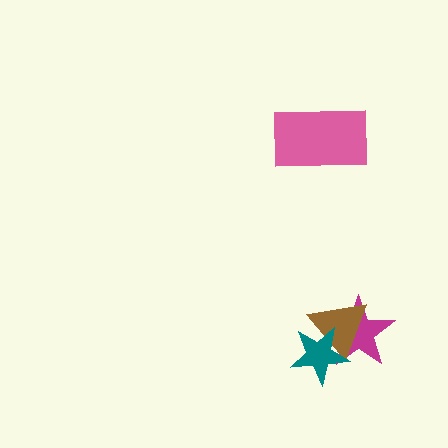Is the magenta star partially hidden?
Yes, it is partially covered by another shape.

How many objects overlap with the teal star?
2 objects overlap with the teal star.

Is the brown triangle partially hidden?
Yes, it is partially covered by another shape.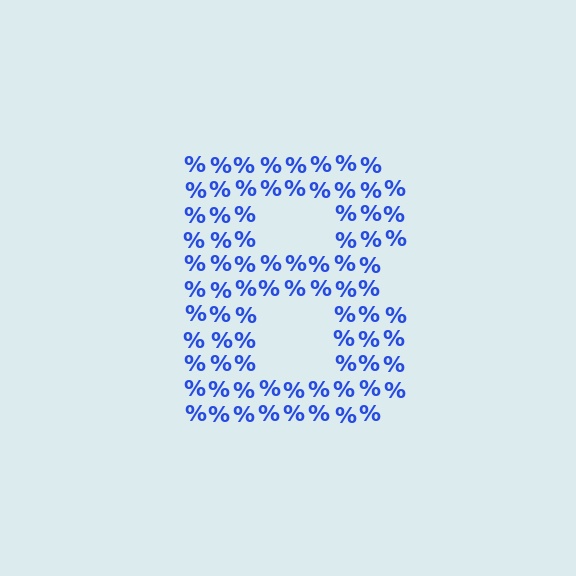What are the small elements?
The small elements are percent signs.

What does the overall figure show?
The overall figure shows the letter B.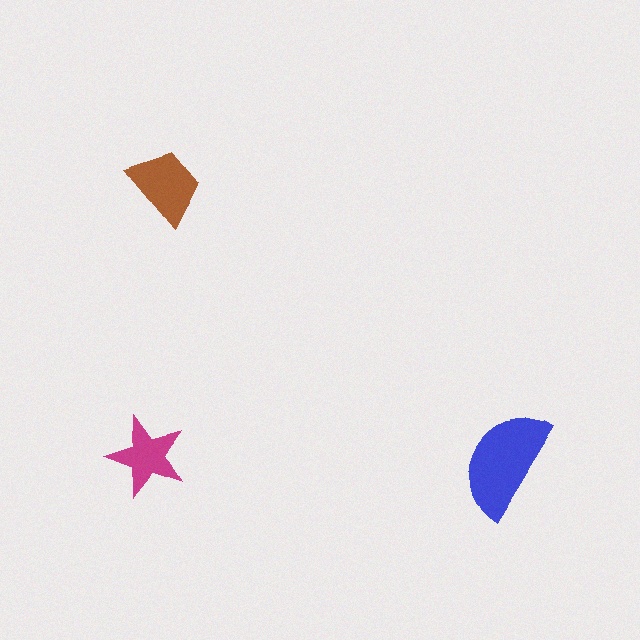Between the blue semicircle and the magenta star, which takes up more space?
The blue semicircle.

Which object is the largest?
The blue semicircle.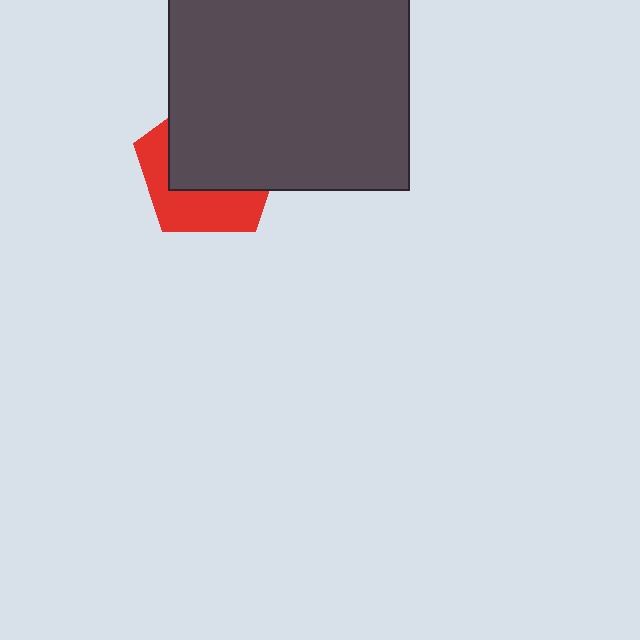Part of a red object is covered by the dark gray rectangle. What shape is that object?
It is a pentagon.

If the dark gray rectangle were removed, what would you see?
You would see the complete red pentagon.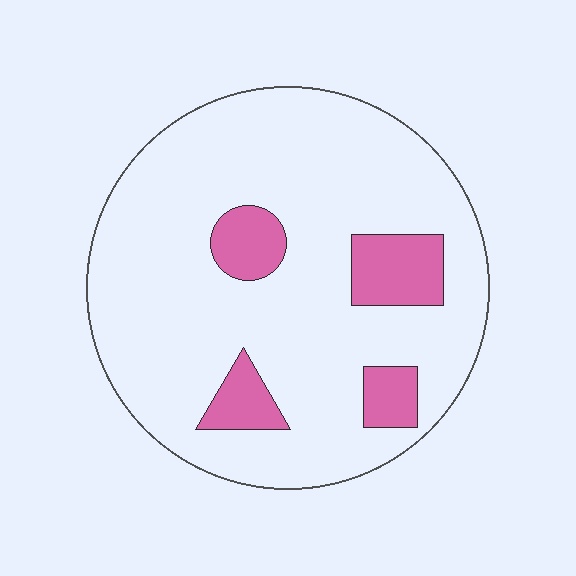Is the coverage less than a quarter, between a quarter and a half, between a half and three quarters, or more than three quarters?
Less than a quarter.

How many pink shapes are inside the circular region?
4.